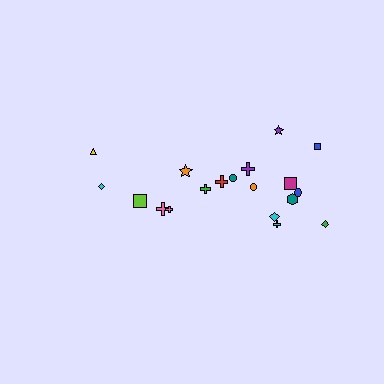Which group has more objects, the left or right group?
The right group.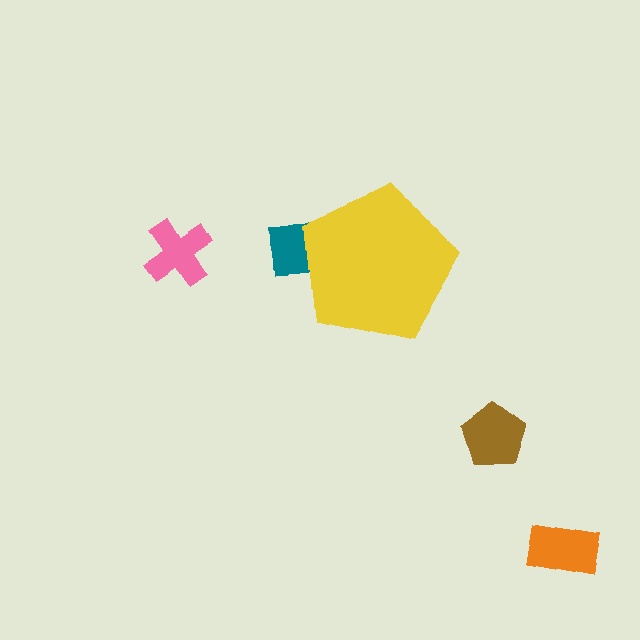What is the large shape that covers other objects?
A yellow pentagon.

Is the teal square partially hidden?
Yes, the teal square is partially hidden behind the yellow pentagon.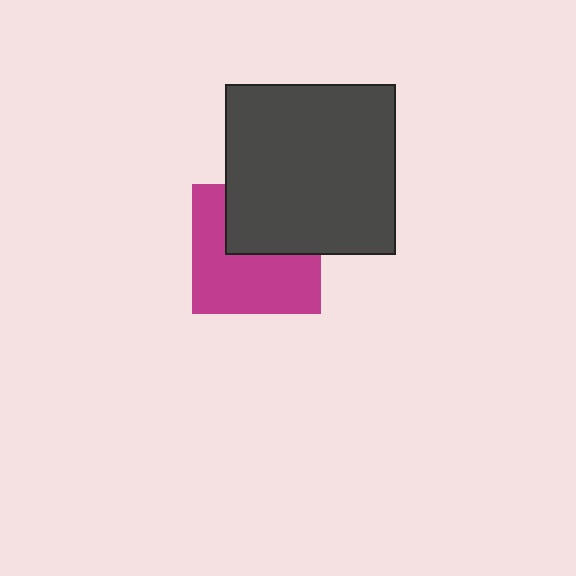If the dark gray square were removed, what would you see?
You would see the complete magenta square.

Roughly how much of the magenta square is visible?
About half of it is visible (roughly 59%).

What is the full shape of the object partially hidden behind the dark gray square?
The partially hidden object is a magenta square.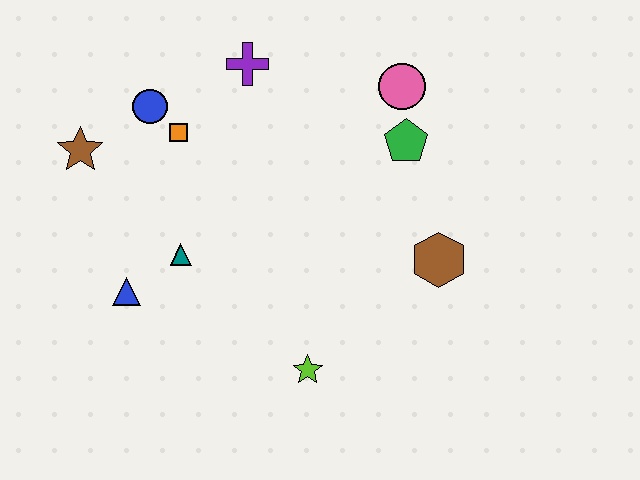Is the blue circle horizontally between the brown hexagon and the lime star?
No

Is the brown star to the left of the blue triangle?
Yes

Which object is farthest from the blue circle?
The brown hexagon is farthest from the blue circle.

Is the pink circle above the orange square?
Yes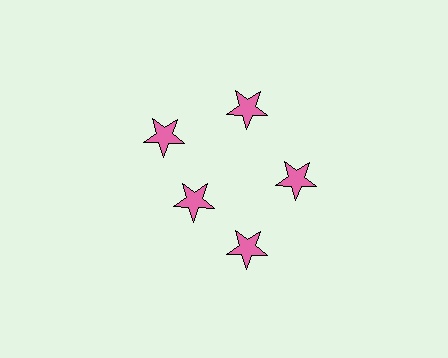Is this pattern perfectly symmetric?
No. The 5 pink stars are arranged in a ring, but one element near the 8 o'clock position is pulled inward toward the center, breaking the 5-fold rotational symmetry.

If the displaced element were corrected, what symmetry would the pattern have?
It would have 5-fold rotational symmetry — the pattern would map onto itself every 72 degrees.